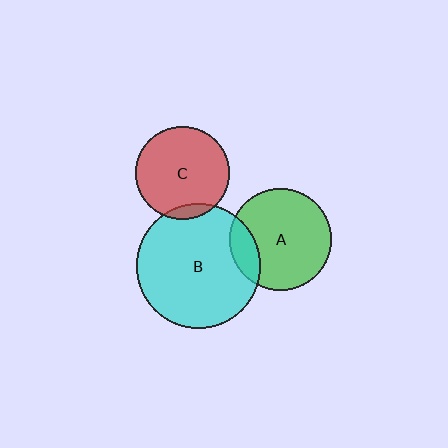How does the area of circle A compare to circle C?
Approximately 1.2 times.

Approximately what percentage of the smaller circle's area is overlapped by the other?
Approximately 15%.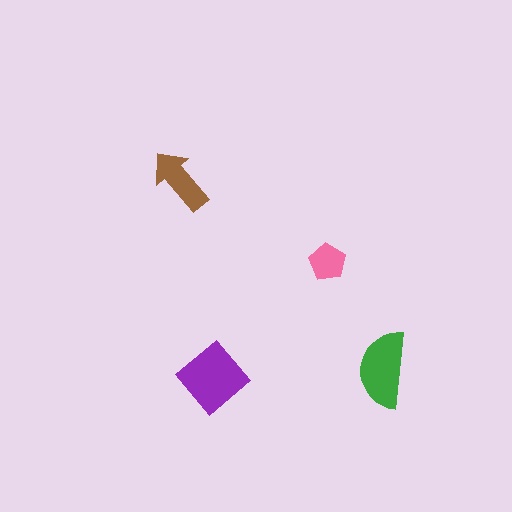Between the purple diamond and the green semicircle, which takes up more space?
The purple diamond.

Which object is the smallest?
The pink pentagon.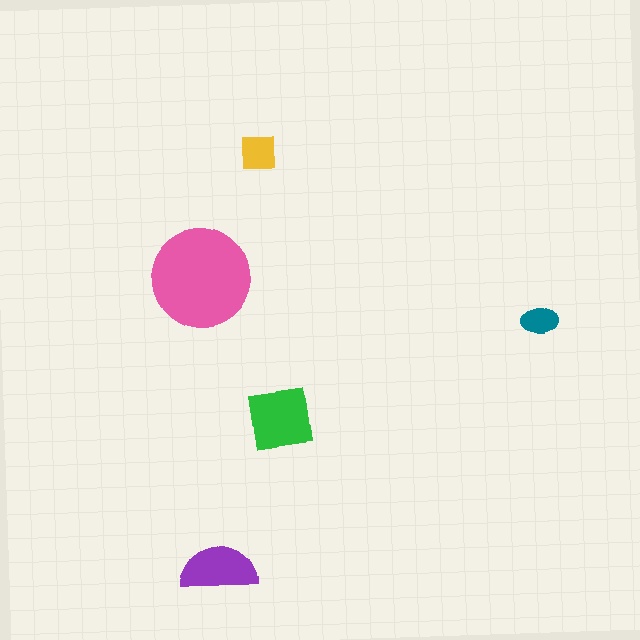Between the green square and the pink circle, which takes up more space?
The pink circle.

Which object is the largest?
The pink circle.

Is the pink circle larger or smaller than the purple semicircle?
Larger.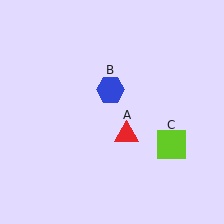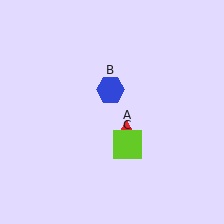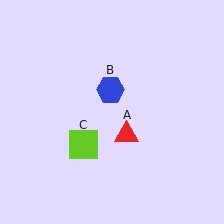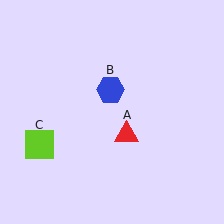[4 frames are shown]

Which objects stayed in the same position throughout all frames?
Red triangle (object A) and blue hexagon (object B) remained stationary.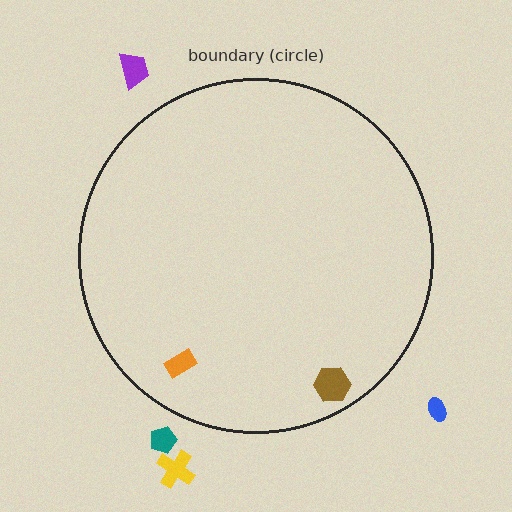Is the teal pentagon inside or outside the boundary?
Outside.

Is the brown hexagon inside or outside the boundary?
Inside.